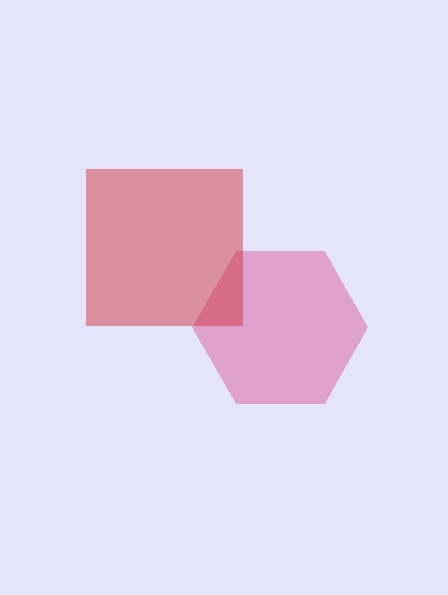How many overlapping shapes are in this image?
There are 2 overlapping shapes in the image.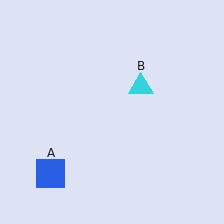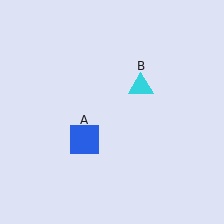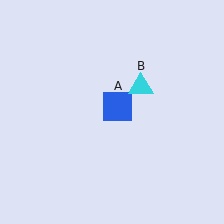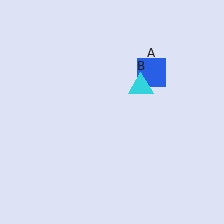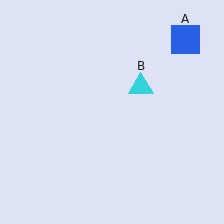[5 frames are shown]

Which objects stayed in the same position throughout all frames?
Cyan triangle (object B) remained stationary.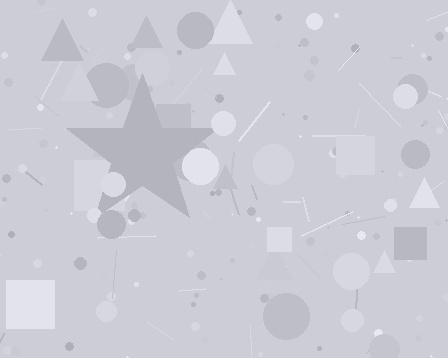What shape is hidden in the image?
A star is hidden in the image.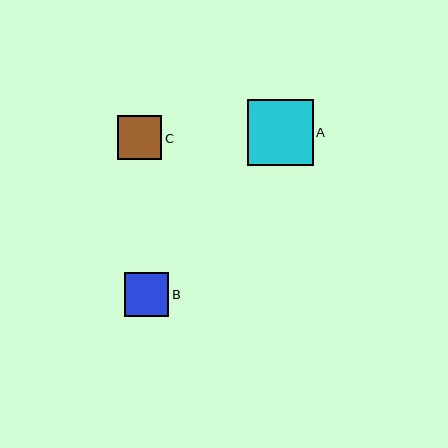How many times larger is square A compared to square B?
Square A is approximately 1.5 times the size of square B.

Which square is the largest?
Square A is the largest with a size of approximately 66 pixels.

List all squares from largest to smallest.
From largest to smallest: A, C, B.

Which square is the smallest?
Square B is the smallest with a size of approximately 44 pixels.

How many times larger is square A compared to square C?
Square A is approximately 1.5 times the size of square C.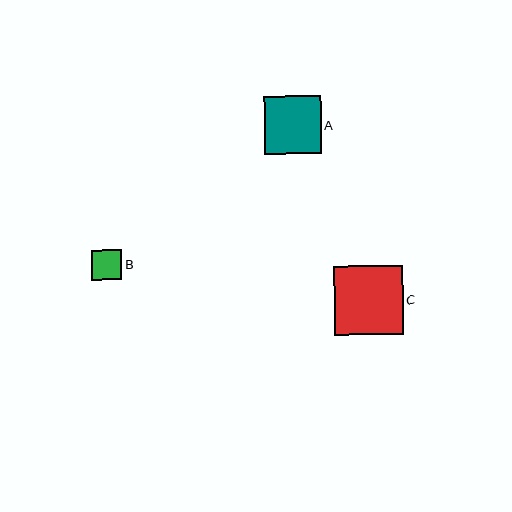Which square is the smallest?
Square B is the smallest with a size of approximately 30 pixels.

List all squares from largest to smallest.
From largest to smallest: C, A, B.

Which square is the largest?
Square C is the largest with a size of approximately 69 pixels.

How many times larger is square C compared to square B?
Square C is approximately 2.3 times the size of square B.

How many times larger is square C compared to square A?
Square C is approximately 1.2 times the size of square A.